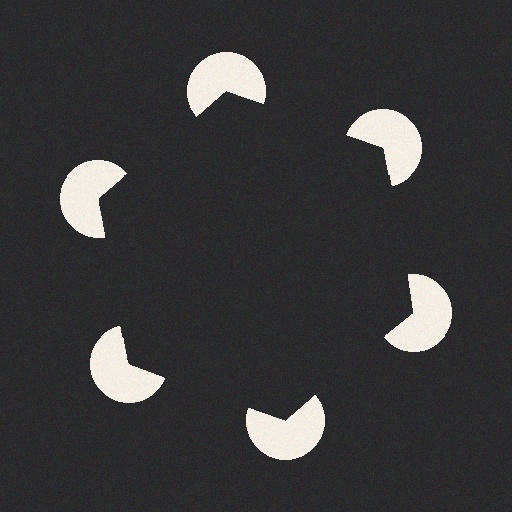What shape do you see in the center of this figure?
An illusory hexagon — its edges are inferred from the aligned wedge cuts in the pac-man discs, not physically drawn.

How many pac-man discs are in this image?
There are 6 — one at each vertex of the illusory hexagon.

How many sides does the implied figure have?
6 sides.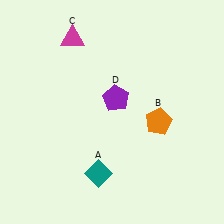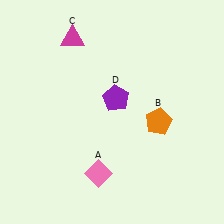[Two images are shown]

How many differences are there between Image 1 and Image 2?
There is 1 difference between the two images.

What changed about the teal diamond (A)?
In Image 1, A is teal. In Image 2, it changed to pink.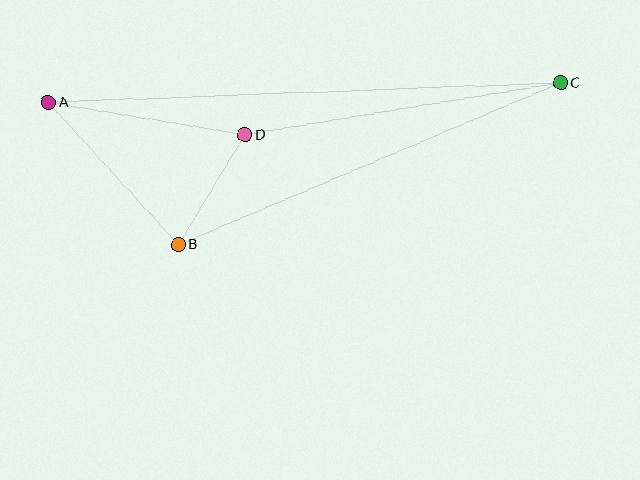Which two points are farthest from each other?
Points A and C are farthest from each other.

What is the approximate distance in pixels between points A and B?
The distance between A and B is approximately 192 pixels.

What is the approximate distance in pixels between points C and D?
The distance between C and D is approximately 320 pixels.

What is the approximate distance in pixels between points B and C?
The distance between B and C is approximately 415 pixels.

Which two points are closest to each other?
Points B and D are closest to each other.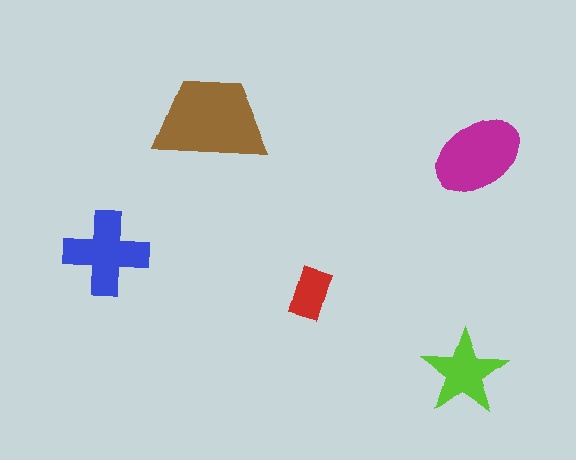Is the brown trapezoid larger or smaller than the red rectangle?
Larger.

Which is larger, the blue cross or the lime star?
The blue cross.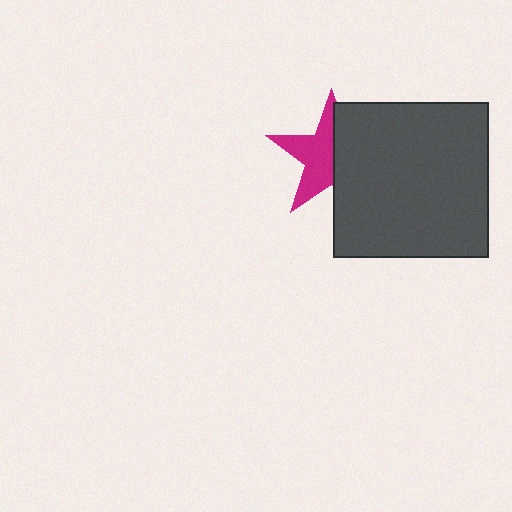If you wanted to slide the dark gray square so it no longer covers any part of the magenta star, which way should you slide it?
Slide it right — that is the most direct way to separate the two shapes.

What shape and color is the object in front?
The object in front is a dark gray square.